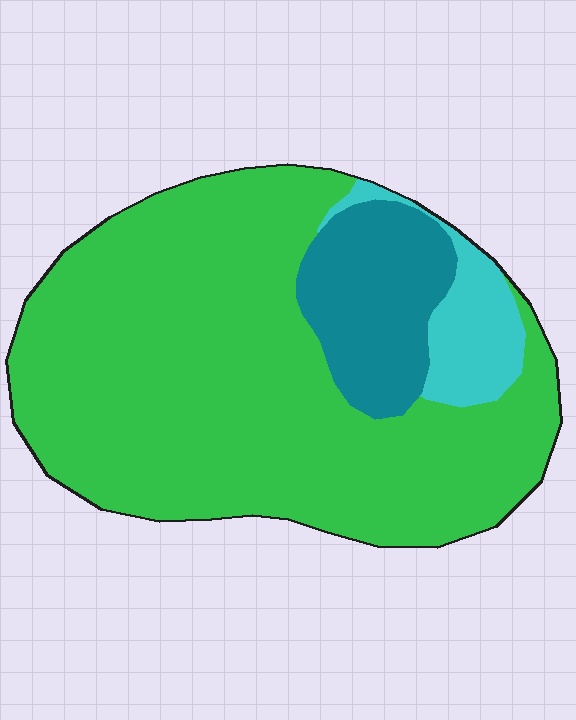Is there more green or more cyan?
Green.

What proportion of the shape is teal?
Teal covers roughly 15% of the shape.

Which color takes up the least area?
Cyan, at roughly 10%.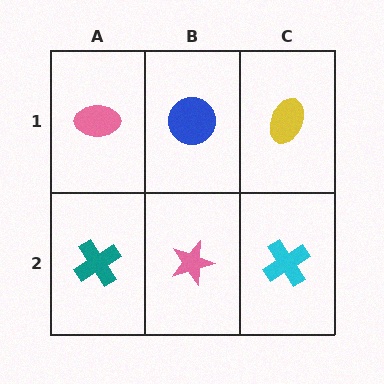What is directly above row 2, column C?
A yellow ellipse.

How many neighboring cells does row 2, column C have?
2.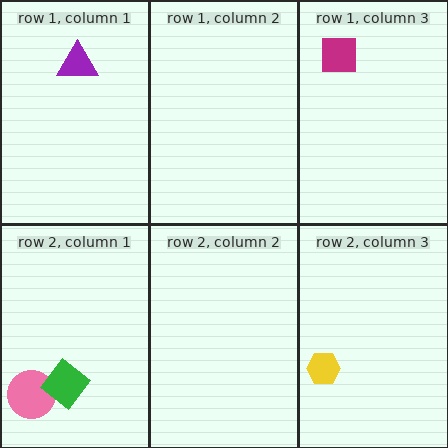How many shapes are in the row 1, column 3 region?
1.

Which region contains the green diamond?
The row 2, column 1 region.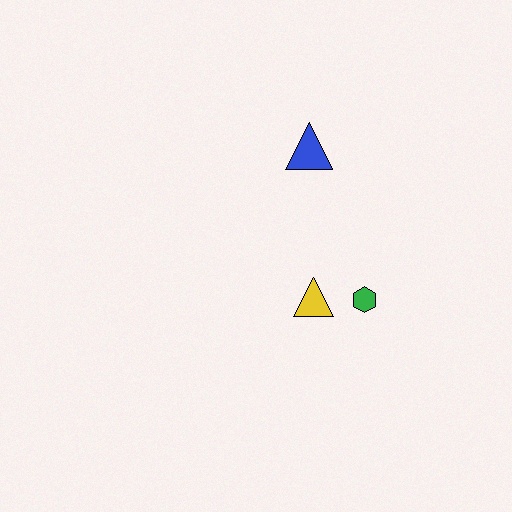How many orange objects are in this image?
There are no orange objects.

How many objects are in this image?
There are 3 objects.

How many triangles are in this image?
There are 2 triangles.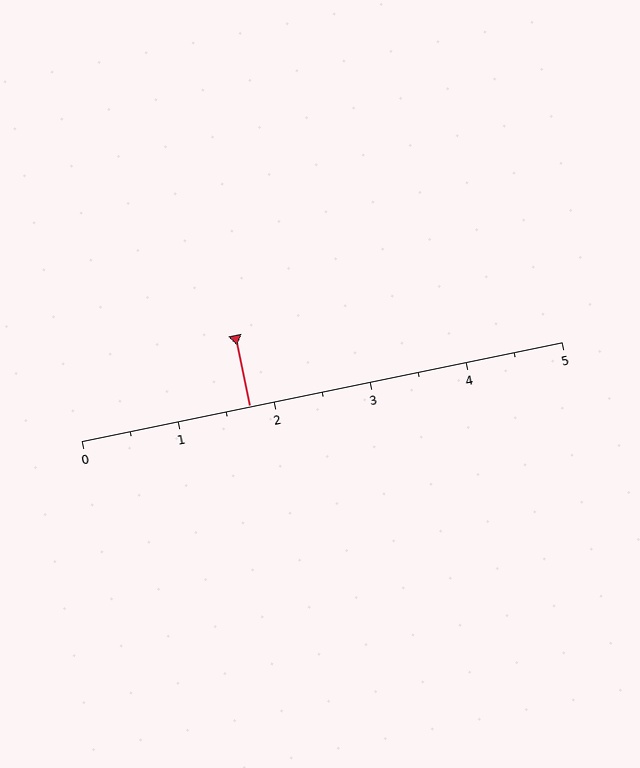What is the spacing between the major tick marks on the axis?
The major ticks are spaced 1 apart.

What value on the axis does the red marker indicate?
The marker indicates approximately 1.8.